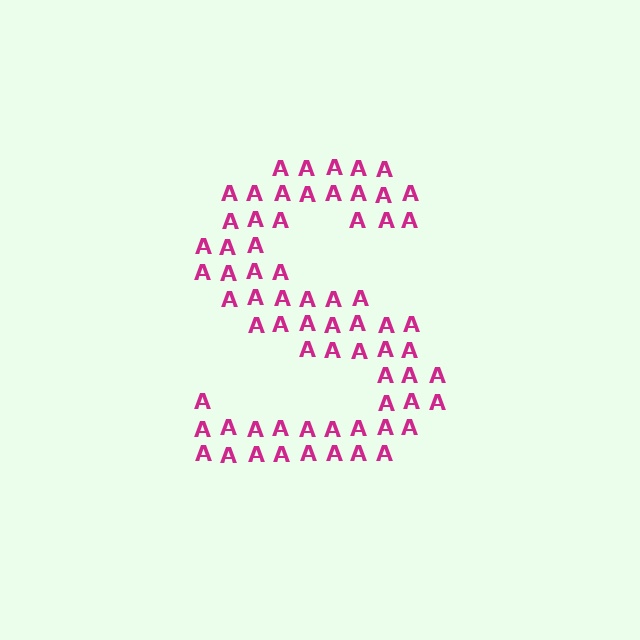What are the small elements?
The small elements are letter A's.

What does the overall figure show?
The overall figure shows the letter S.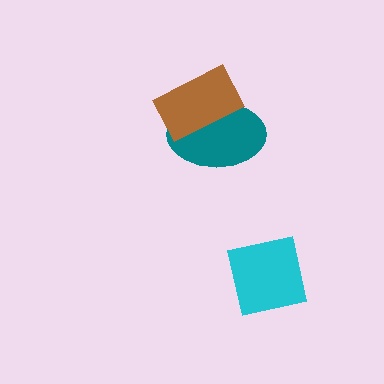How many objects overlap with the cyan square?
0 objects overlap with the cyan square.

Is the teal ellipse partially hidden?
Yes, it is partially covered by another shape.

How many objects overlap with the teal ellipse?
1 object overlaps with the teal ellipse.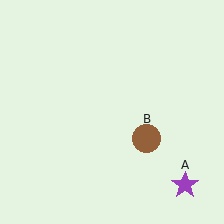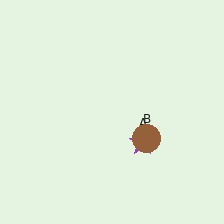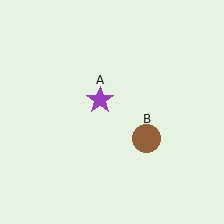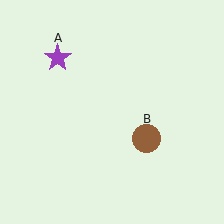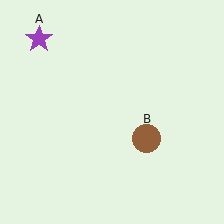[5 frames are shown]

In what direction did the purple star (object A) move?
The purple star (object A) moved up and to the left.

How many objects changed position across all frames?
1 object changed position: purple star (object A).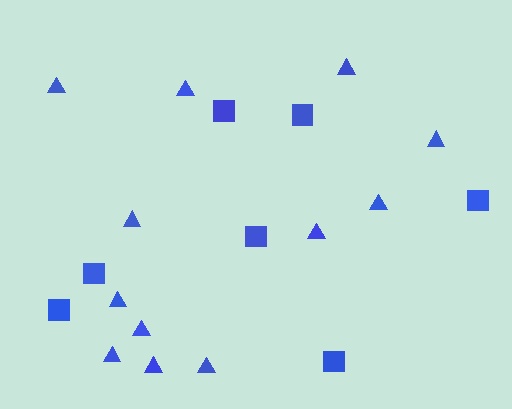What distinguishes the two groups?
There are 2 groups: one group of triangles (12) and one group of squares (7).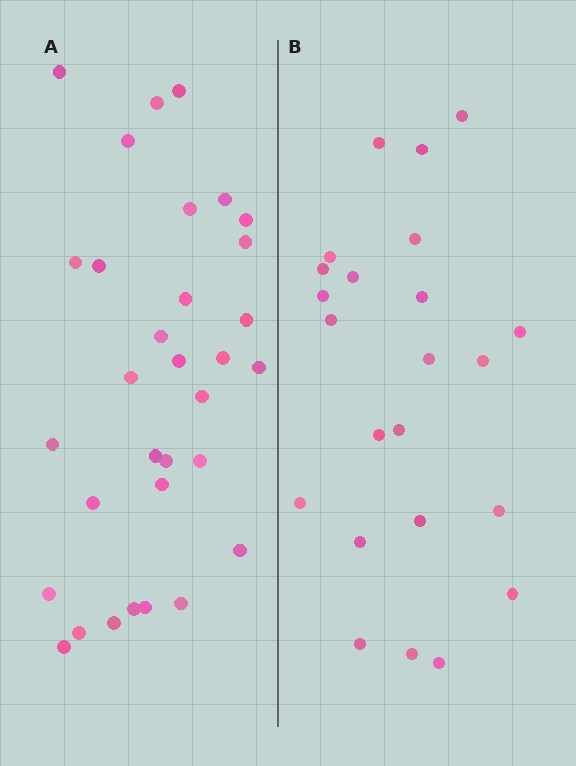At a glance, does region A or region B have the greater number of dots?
Region A (the left region) has more dots.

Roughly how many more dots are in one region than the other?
Region A has roughly 8 or so more dots than region B.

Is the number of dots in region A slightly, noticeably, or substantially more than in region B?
Region A has noticeably more, but not dramatically so. The ratio is roughly 1.4 to 1.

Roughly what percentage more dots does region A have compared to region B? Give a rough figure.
About 40% more.